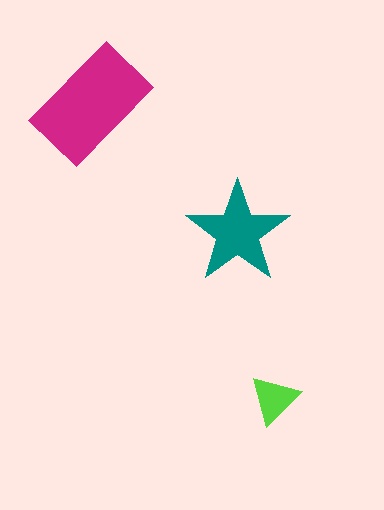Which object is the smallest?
The lime triangle.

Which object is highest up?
The magenta rectangle is topmost.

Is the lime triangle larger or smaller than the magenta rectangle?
Smaller.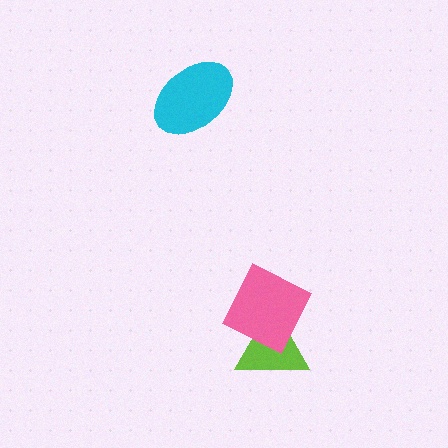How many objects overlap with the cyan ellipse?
0 objects overlap with the cyan ellipse.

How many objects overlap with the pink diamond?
1 object overlaps with the pink diamond.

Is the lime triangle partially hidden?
Yes, it is partially covered by another shape.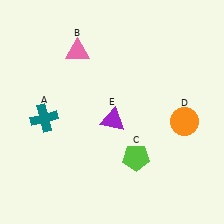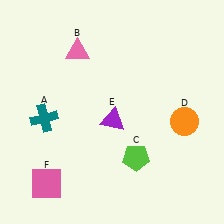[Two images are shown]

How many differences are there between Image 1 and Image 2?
There is 1 difference between the two images.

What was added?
A pink square (F) was added in Image 2.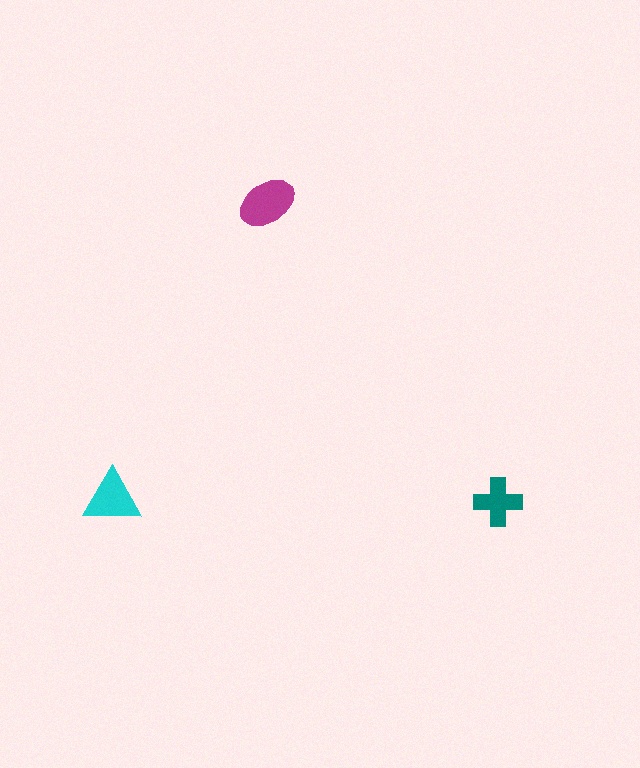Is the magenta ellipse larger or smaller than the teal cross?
Larger.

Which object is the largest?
The magenta ellipse.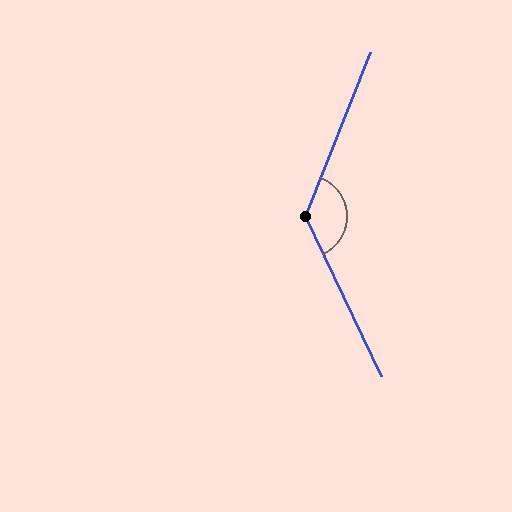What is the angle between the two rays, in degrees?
Approximately 133 degrees.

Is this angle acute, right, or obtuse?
It is obtuse.